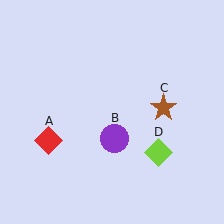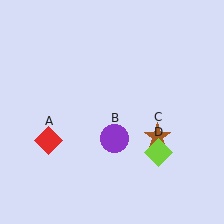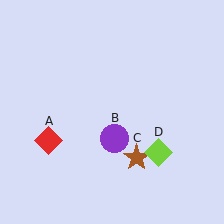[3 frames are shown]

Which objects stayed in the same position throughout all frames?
Red diamond (object A) and purple circle (object B) and lime diamond (object D) remained stationary.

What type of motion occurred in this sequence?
The brown star (object C) rotated clockwise around the center of the scene.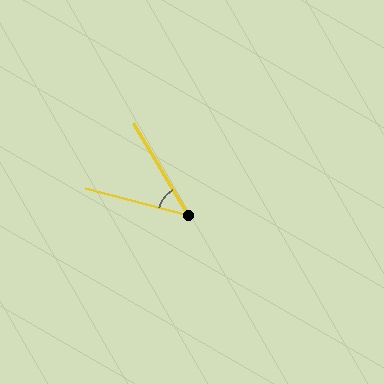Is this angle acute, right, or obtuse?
It is acute.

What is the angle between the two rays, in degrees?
Approximately 44 degrees.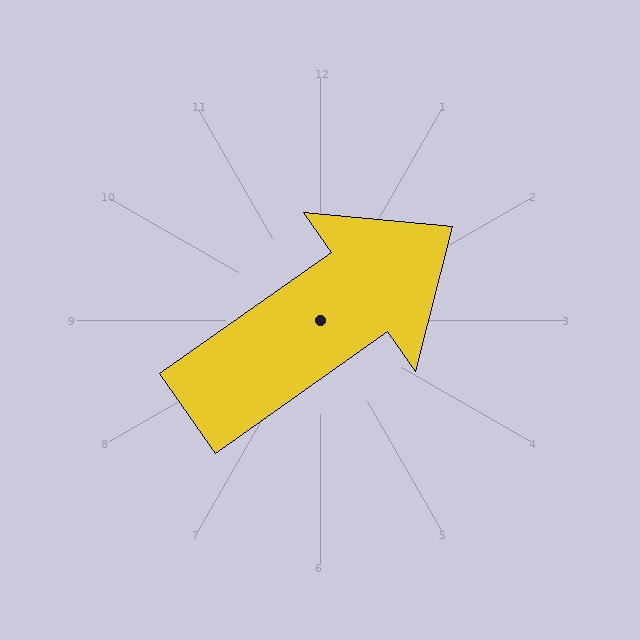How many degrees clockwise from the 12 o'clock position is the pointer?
Approximately 55 degrees.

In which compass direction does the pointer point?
Northeast.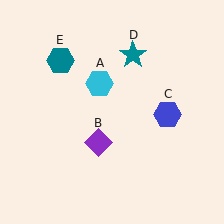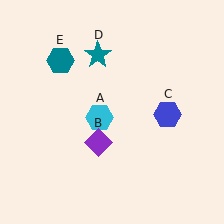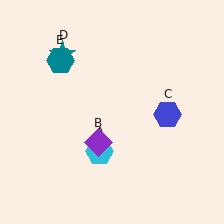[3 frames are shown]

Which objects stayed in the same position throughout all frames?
Purple diamond (object B) and blue hexagon (object C) and teal hexagon (object E) remained stationary.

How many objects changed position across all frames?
2 objects changed position: cyan hexagon (object A), teal star (object D).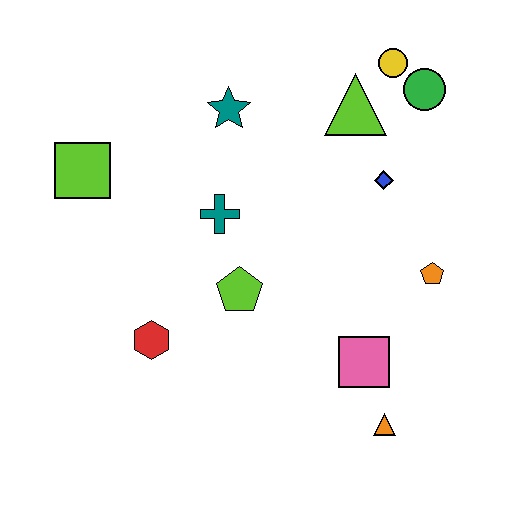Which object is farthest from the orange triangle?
The lime square is farthest from the orange triangle.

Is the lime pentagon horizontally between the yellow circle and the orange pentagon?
No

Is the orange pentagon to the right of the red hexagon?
Yes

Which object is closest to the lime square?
The teal cross is closest to the lime square.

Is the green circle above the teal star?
Yes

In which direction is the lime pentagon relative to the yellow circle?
The lime pentagon is below the yellow circle.